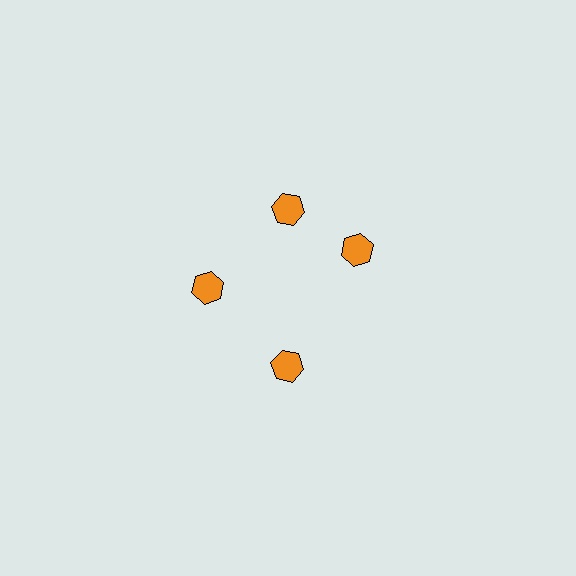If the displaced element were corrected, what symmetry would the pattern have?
It would have 4-fold rotational symmetry — the pattern would map onto itself every 90 degrees.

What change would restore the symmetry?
The symmetry would be restored by rotating it back into even spacing with its neighbors so that all 4 hexagons sit at equal angles and equal distance from the center.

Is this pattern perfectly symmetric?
No. The 4 orange hexagons are arranged in a ring, but one element near the 3 o'clock position is rotated out of alignment along the ring, breaking the 4-fold rotational symmetry.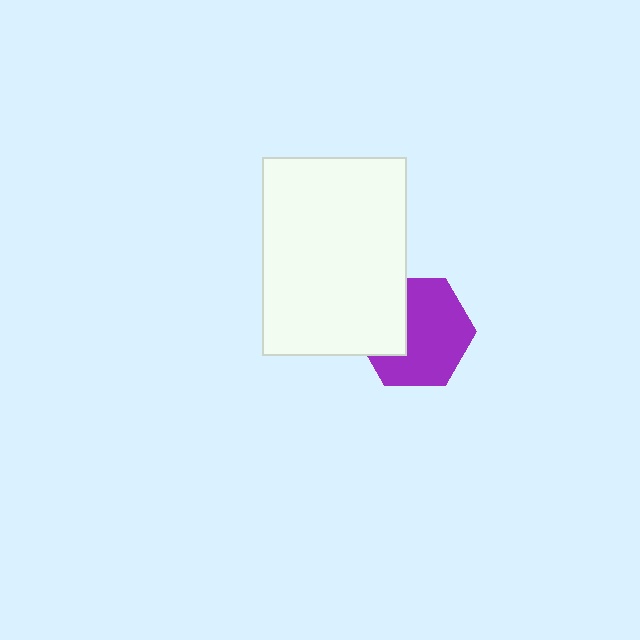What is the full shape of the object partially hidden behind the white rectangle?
The partially hidden object is a purple hexagon.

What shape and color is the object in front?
The object in front is a white rectangle.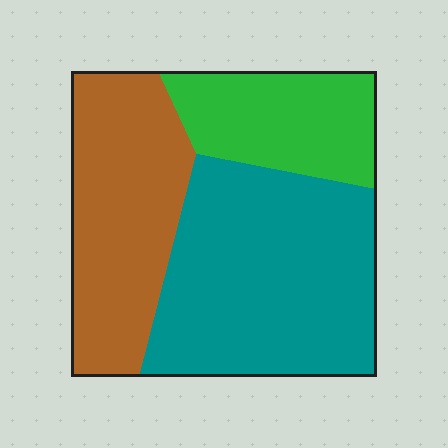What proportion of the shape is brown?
Brown takes up about one third (1/3) of the shape.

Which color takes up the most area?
Teal, at roughly 45%.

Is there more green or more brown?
Brown.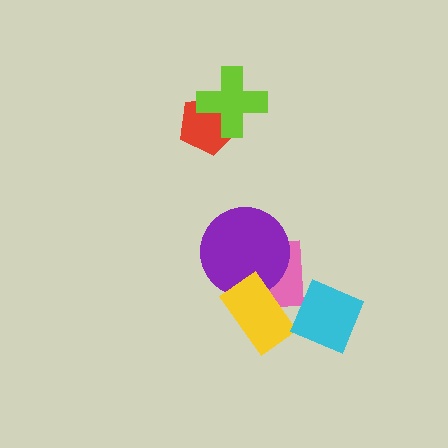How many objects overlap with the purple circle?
2 objects overlap with the purple circle.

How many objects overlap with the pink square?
2 objects overlap with the pink square.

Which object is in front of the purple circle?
The yellow rectangle is in front of the purple circle.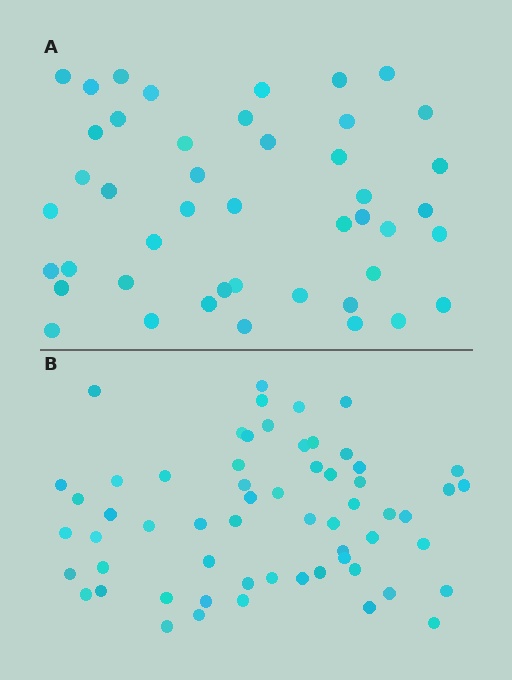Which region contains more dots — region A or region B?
Region B (the bottom region) has more dots.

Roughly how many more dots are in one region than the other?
Region B has approximately 15 more dots than region A.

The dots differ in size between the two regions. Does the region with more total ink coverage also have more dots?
No. Region A has more total ink coverage because its dots are larger, but region B actually contains more individual dots. Total area can be misleading — the number of items is what matters here.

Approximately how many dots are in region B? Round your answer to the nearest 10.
About 60 dots.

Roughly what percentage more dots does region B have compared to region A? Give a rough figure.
About 35% more.